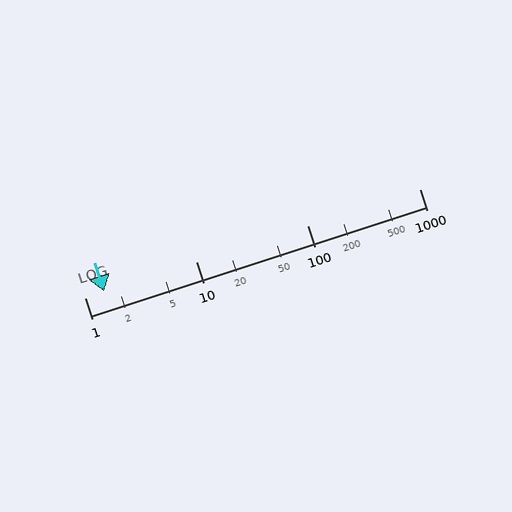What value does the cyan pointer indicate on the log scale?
The pointer indicates approximately 1.5.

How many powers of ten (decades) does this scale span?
The scale spans 3 decades, from 1 to 1000.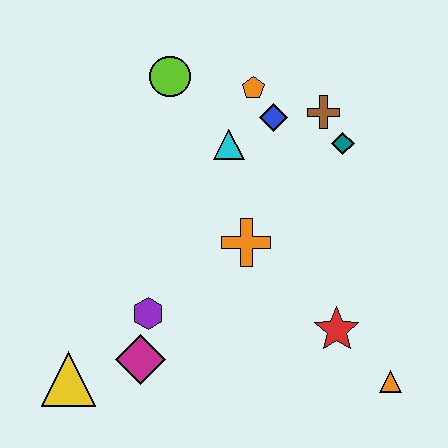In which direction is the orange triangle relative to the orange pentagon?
The orange triangle is below the orange pentagon.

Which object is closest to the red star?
The orange triangle is closest to the red star.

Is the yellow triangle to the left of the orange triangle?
Yes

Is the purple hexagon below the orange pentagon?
Yes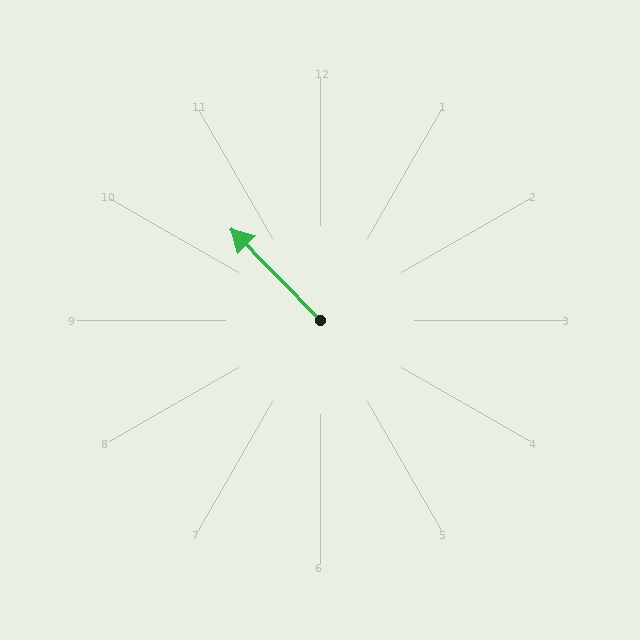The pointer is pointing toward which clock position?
Roughly 11 o'clock.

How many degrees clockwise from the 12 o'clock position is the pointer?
Approximately 316 degrees.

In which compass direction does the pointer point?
Northwest.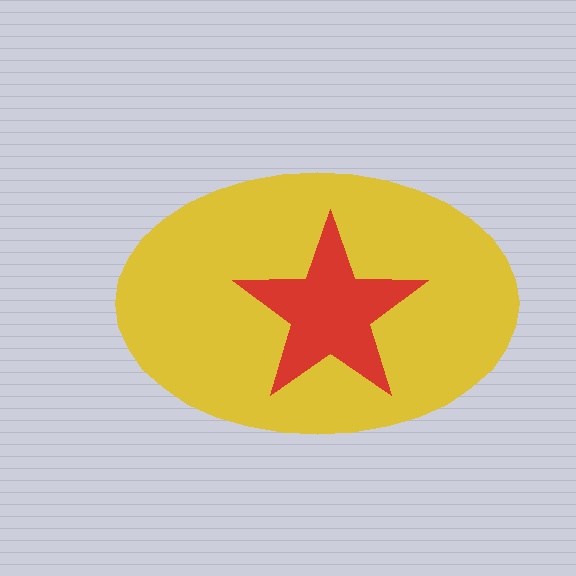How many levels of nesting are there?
2.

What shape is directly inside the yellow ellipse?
The red star.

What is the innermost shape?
The red star.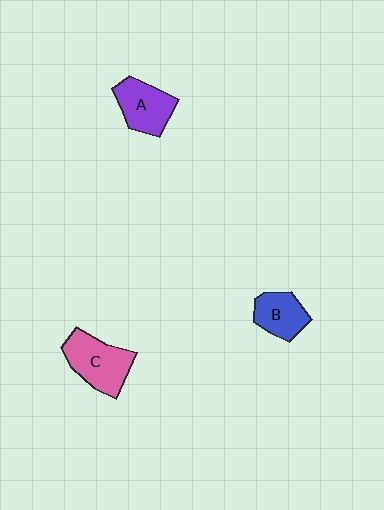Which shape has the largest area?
Shape C (pink).